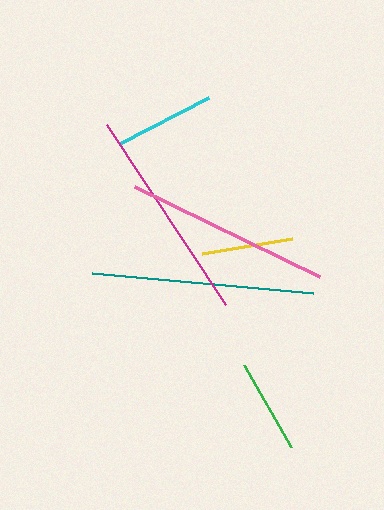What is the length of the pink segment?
The pink segment is approximately 206 pixels long.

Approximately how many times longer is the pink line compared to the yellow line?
The pink line is approximately 2.2 times the length of the yellow line.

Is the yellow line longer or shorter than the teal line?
The teal line is longer than the yellow line.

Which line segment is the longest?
The teal line is the longest at approximately 222 pixels.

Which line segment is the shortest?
The yellow line is the shortest at approximately 92 pixels.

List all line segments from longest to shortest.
From longest to shortest: teal, magenta, pink, cyan, green, yellow.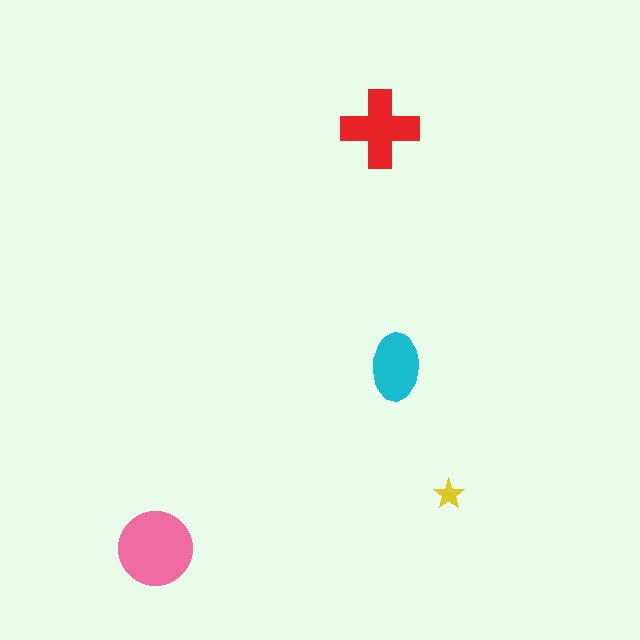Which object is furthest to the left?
The pink circle is leftmost.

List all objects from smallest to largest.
The yellow star, the cyan ellipse, the red cross, the pink circle.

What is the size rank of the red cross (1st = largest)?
2nd.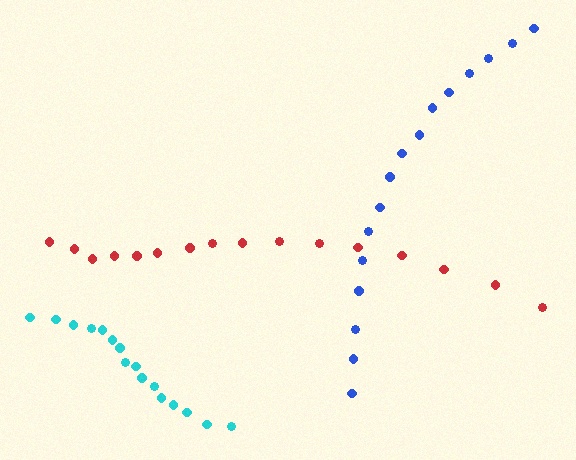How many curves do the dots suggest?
There are 3 distinct paths.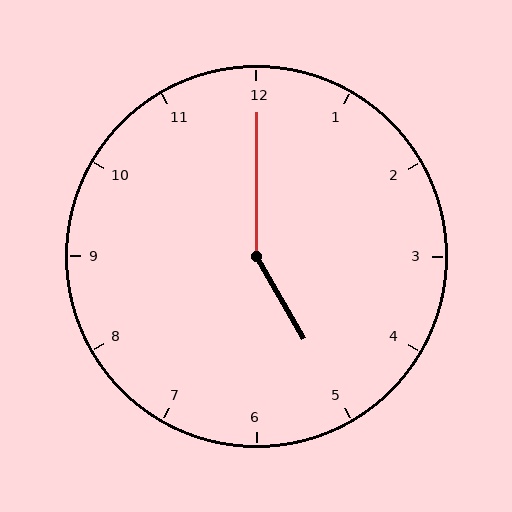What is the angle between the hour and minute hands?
Approximately 150 degrees.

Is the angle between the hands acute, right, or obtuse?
It is obtuse.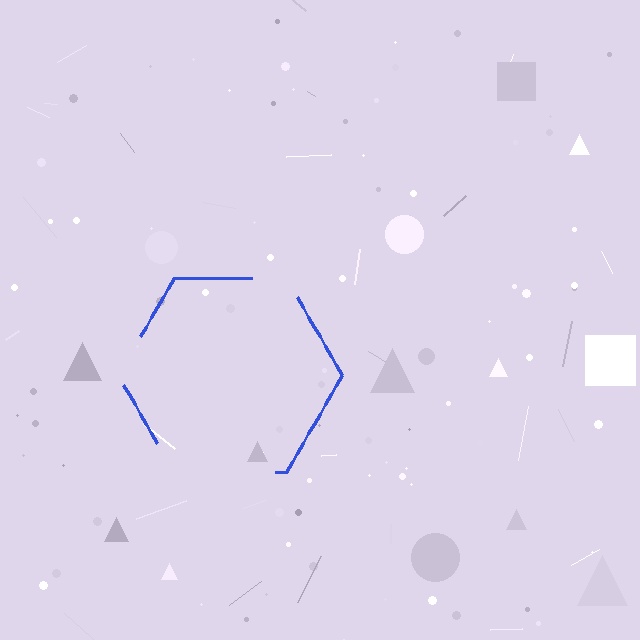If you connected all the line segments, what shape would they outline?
They would outline a hexagon.